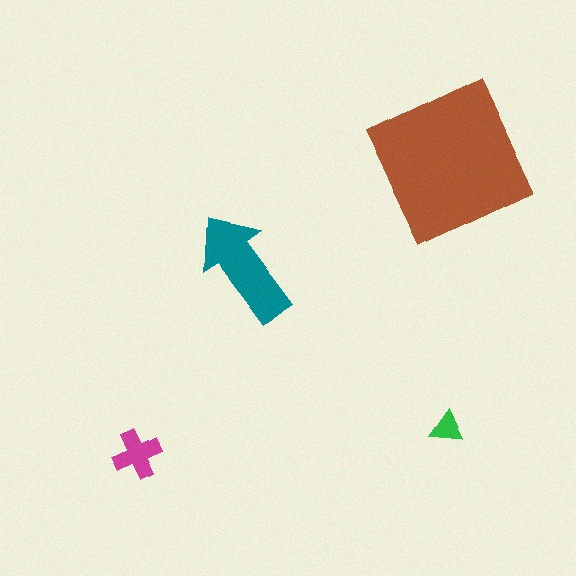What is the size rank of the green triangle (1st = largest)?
4th.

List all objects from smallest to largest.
The green triangle, the magenta cross, the teal arrow, the brown square.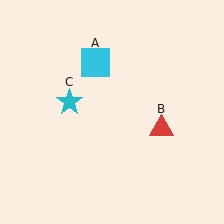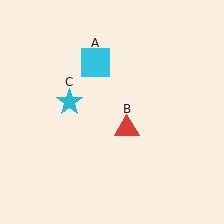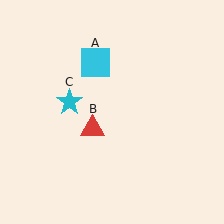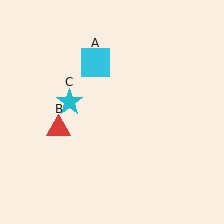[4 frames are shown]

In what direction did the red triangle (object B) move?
The red triangle (object B) moved left.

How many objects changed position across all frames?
1 object changed position: red triangle (object B).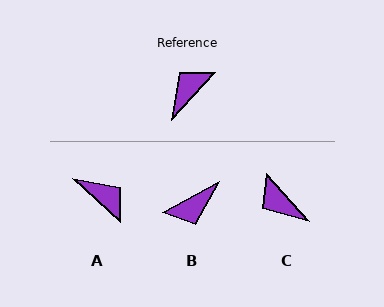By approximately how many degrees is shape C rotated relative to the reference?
Approximately 84 degrees counter-clockwise.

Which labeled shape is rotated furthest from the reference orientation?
B, about 160 degrees away.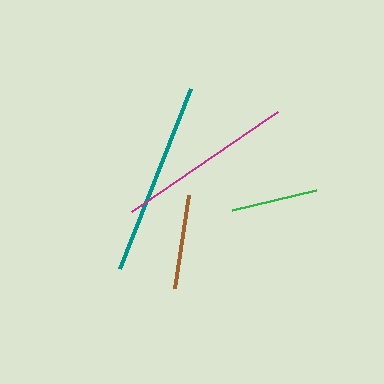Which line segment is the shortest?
The green line is the shortest at approximately 86 pixels.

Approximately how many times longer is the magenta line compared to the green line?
The magenta line is approximately 2.1 times the length of the green line.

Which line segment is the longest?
The teal line is the longest at approximately 193 pixels.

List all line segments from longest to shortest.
From longest to shortest: teal, magenta, brown, green.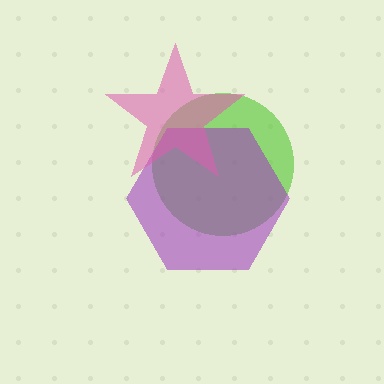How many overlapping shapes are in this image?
There are 3 overlapping shapes in the image.